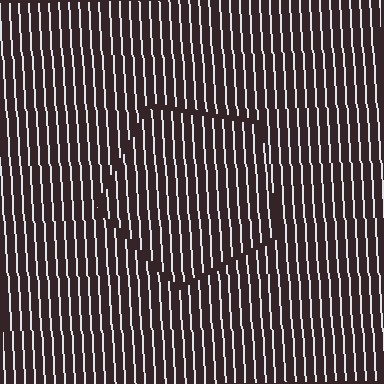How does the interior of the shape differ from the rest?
The interior of the shape contains the same grating, shifted by half a period — the contour is defined by the phase discontinuity where line-ends from the inner and outer gratings abut.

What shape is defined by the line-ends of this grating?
An illusory pentagon. The interior of the shape contains the same grating, shifted by half a period — the contour is defined by the phase discontinuity where line-ends from the inner and outer gratings abut.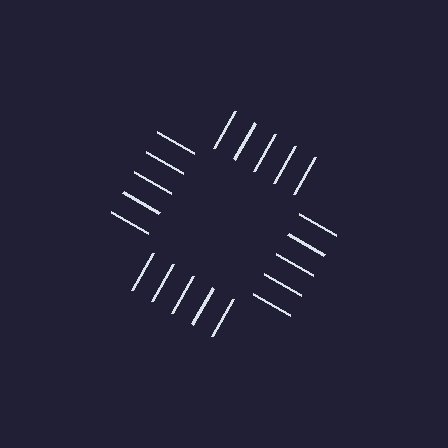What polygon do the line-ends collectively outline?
An illusory square — the line segments terminate on its edges but no continuous stroke is drawn.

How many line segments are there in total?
20 — 5 along each of the 4 edges.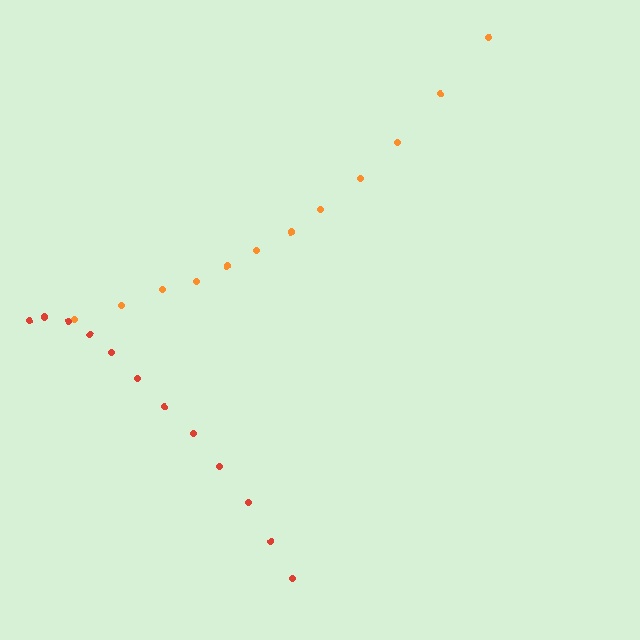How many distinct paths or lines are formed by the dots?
There are 2 distinct paths.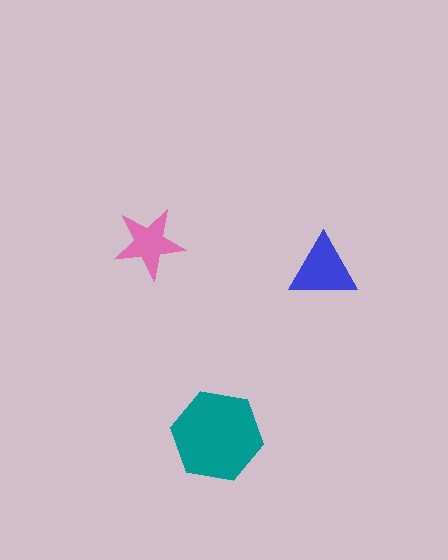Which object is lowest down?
The teal hexagon is bottommost.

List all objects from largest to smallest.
The teal hexagon, the blue triangle, the pink star.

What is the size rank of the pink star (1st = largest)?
3rd.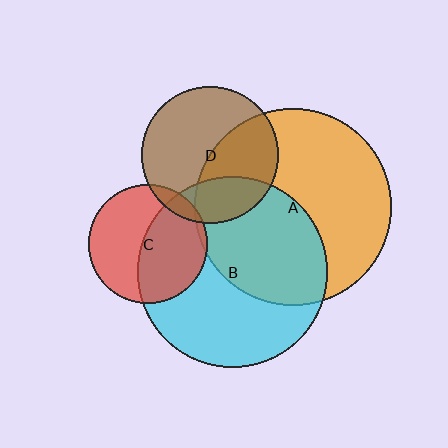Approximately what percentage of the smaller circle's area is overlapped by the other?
Approximately 10%.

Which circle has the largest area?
Circle A (orange).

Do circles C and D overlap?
Yes.